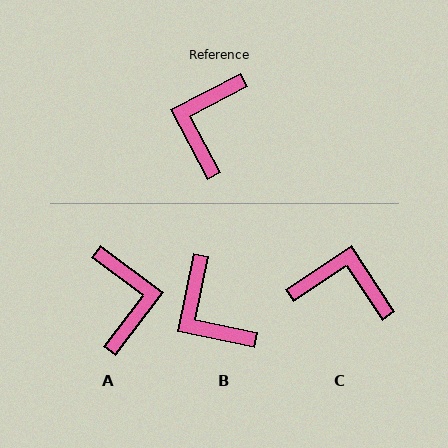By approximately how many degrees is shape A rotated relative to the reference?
Approximately 154 degrees clockwise.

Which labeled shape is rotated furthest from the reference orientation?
A, about 154 degrees away.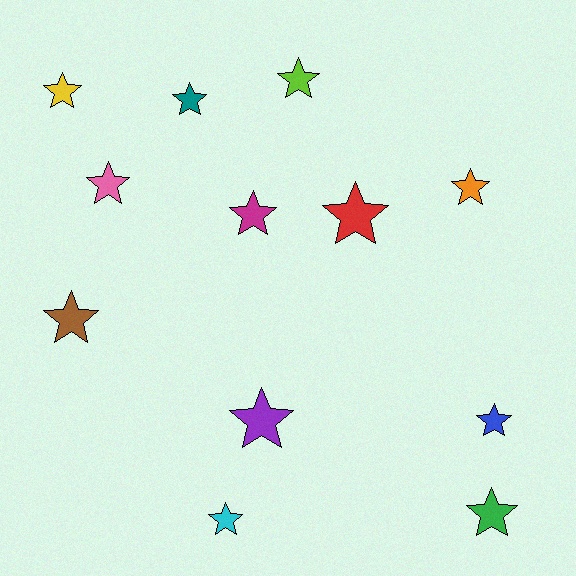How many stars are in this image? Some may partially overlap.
There are 12 stars.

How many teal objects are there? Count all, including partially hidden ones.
There is 1 teal object.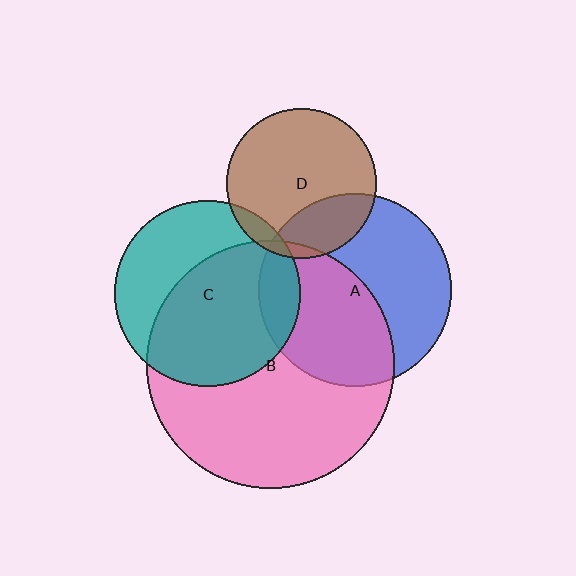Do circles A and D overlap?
Yes.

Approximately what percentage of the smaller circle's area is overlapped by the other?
Approximately 25%.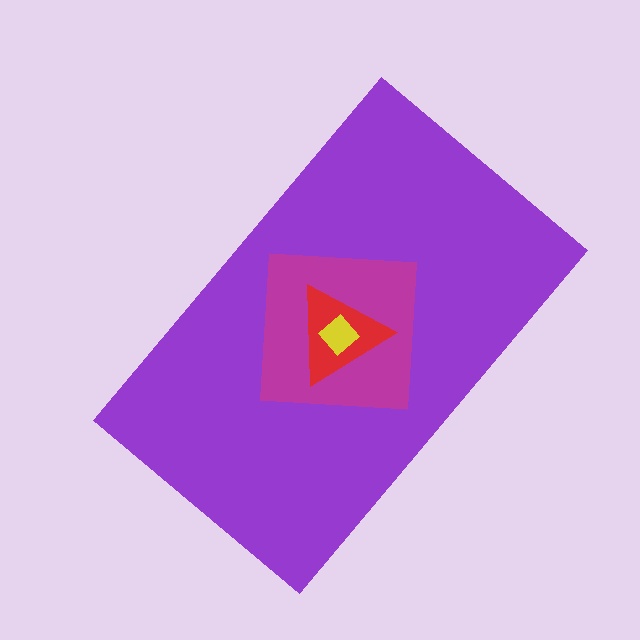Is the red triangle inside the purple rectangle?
Yes.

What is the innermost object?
The yellow diamond.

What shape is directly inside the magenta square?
The red triangle.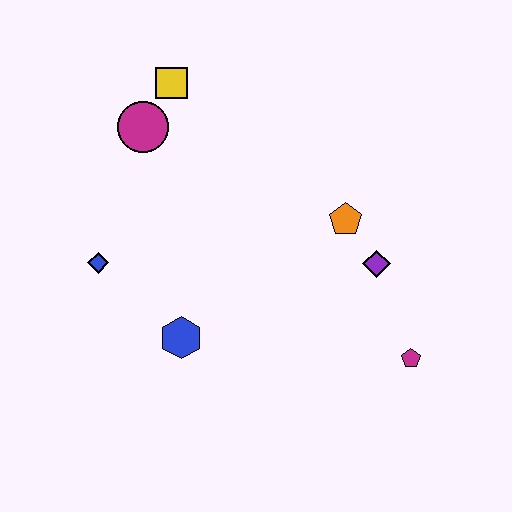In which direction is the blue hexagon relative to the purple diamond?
The blue hexagon is to the left of the purple diamond.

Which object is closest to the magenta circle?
The yellow square is closest to the magenta circle.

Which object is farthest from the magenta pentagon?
The yellow square is farthest from the magenta pentagon.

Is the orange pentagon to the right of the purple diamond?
No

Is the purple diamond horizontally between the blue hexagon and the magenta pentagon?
Yes